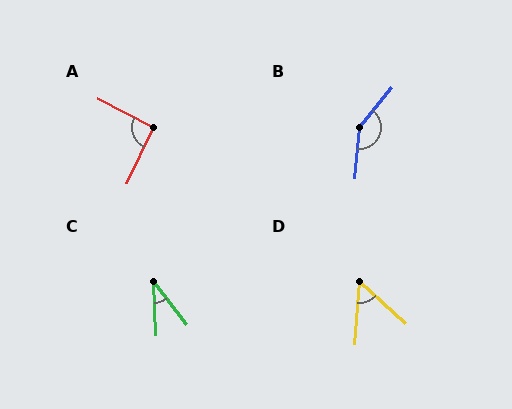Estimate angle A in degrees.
Approximately 92 degrees.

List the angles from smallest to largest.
C (36°), D (53°), A (92°), B (145°).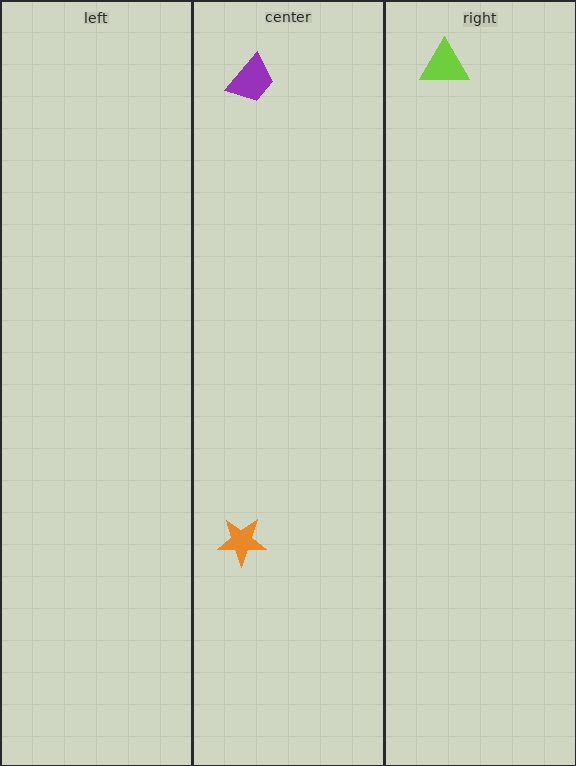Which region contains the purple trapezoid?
The center region.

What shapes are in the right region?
The lime triangle.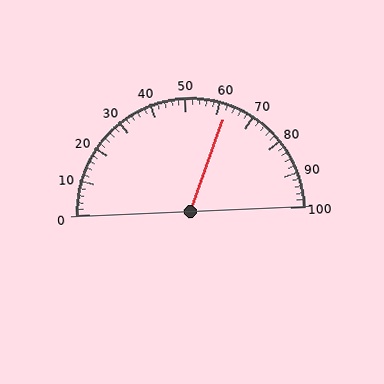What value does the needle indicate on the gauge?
The needle indicates approximately 62.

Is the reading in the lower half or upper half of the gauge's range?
The reading is in the upper half of the range (0 to 100).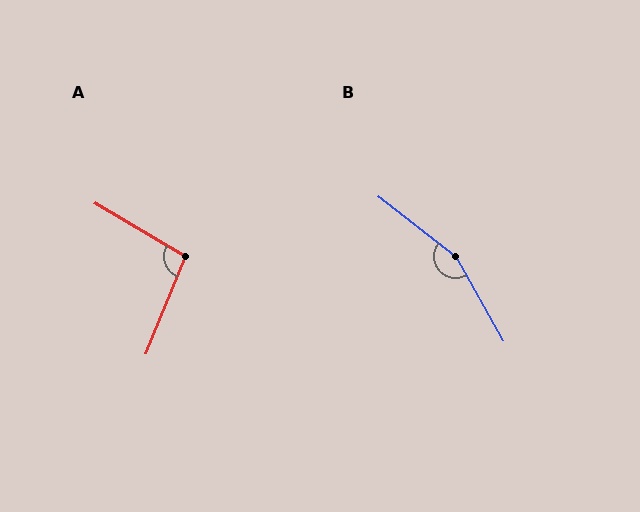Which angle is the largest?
B, at approximately 157 degrees.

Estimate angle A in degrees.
Approximately 98 degrees.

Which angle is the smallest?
A, at approximately 98 degrees.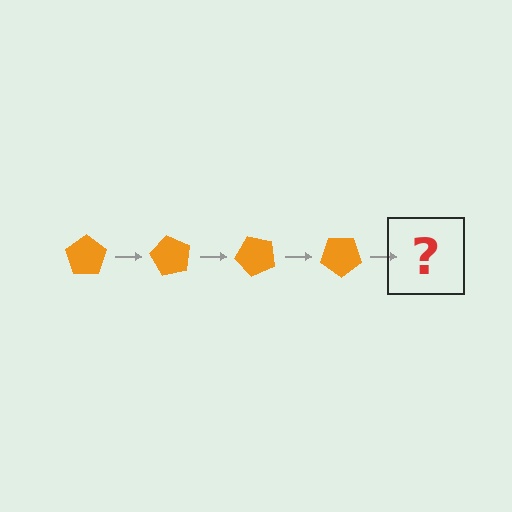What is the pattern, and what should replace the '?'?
The pattern is that the pentagon rotates 60 degrees each step. The '?' should be an orange pentagon rotated 240 degrees.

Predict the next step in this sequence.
The next step is an orange pentagon rotated 240 degrees.